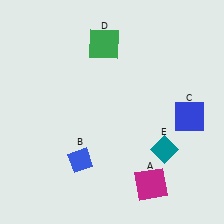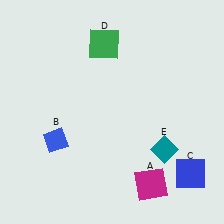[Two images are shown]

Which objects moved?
The objects that moved are: the blue diamond (B), the blue square (C).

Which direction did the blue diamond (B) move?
The blue diamond (B) moved left.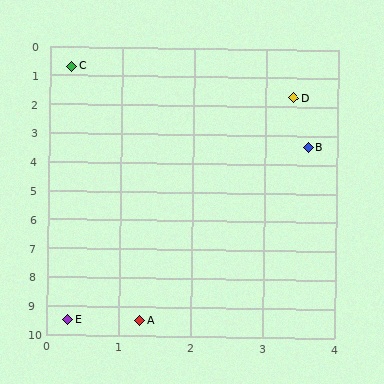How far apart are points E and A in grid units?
Points E and A are about 1.0 grid units apart.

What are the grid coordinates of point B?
Point B is at approximately (3.6, 3.4).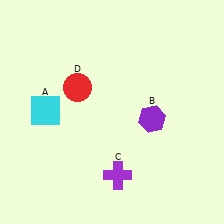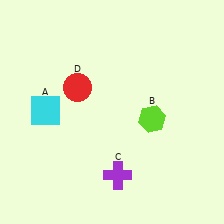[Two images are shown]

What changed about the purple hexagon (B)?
In Image 1, B is purple. In Image 2, it changed to lime.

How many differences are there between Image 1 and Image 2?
There is 1 difference between the two images.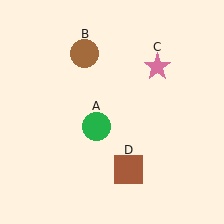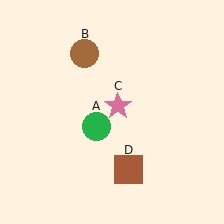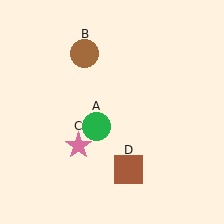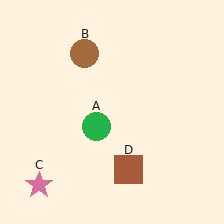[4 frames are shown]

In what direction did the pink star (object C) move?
The pink star (object C) moved down and to the left.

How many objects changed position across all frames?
1 object changed position: pink star (object C).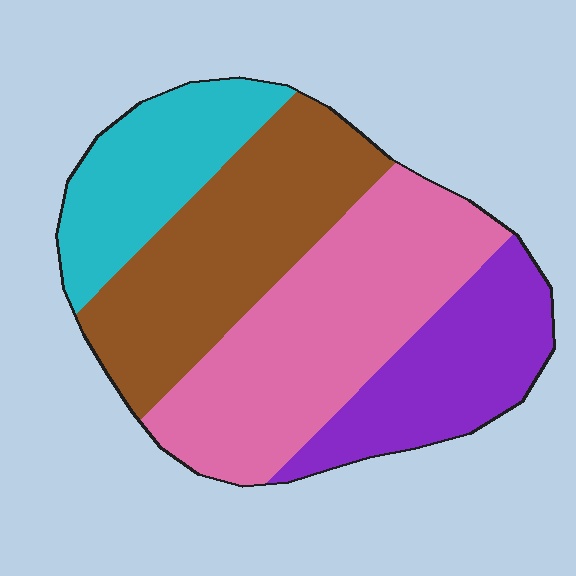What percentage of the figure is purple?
Purple covers about 20% of the figure.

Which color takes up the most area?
Pink, at roughly 35%.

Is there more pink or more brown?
Pink.